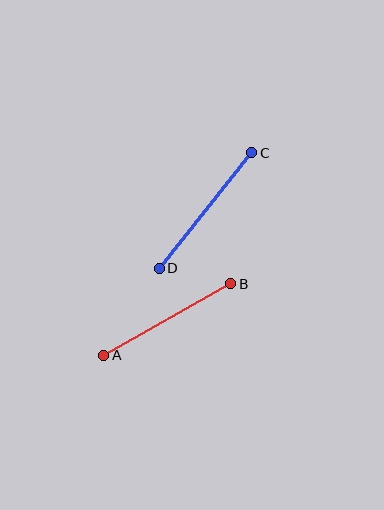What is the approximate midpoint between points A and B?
The midpoint is at approximately (167, 320) pixels.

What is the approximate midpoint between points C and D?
The midpoint is at approximately (205, 210) pixels.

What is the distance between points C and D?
The distance is approximately 148 pixels.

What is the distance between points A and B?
The distance is approximately 146 pixels.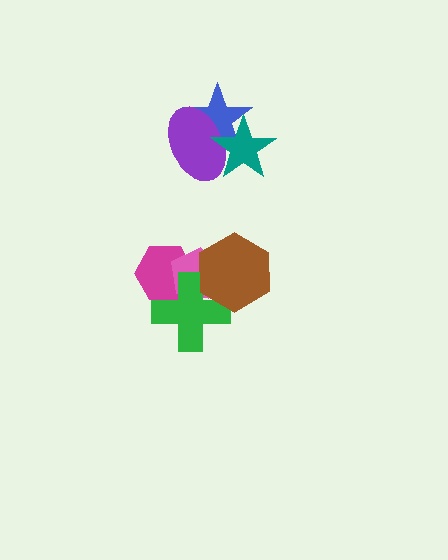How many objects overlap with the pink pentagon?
3 objects overlap with the pink pentagon.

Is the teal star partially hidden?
No, no other shape covers it.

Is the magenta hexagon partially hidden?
Yes, it is partially covered by another shape.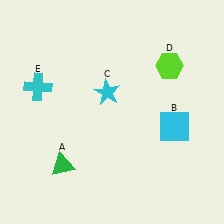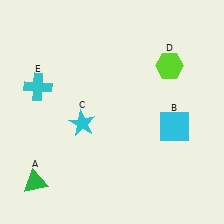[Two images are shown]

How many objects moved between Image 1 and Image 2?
2 objects moved between the two images.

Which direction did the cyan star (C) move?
The cyan star (C) moved down.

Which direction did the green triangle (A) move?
The green triangle (A) moved left.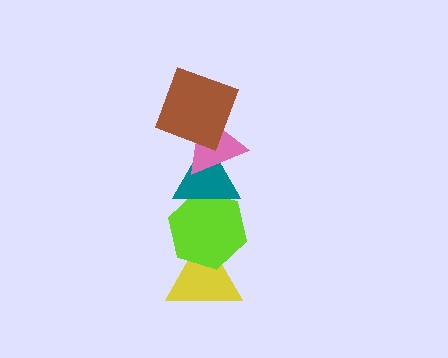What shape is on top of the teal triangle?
The pink triangle is on top of the teal triangle.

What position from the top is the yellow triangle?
The yellow triangle is 5th from the top.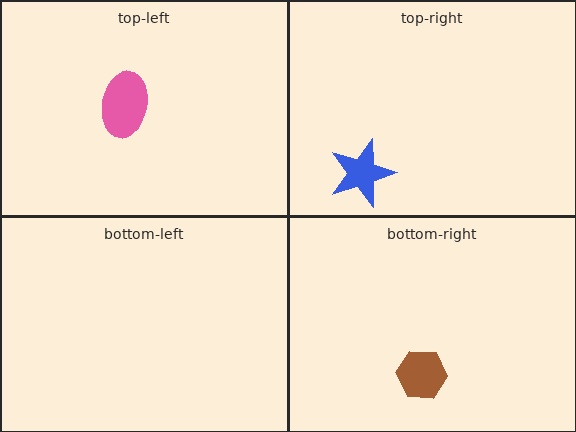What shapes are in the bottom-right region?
The brown hexagon.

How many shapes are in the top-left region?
1.